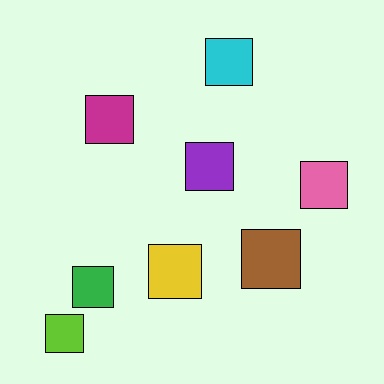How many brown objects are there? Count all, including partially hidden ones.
There is 1 brown object.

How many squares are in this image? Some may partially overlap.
There are 8 squares.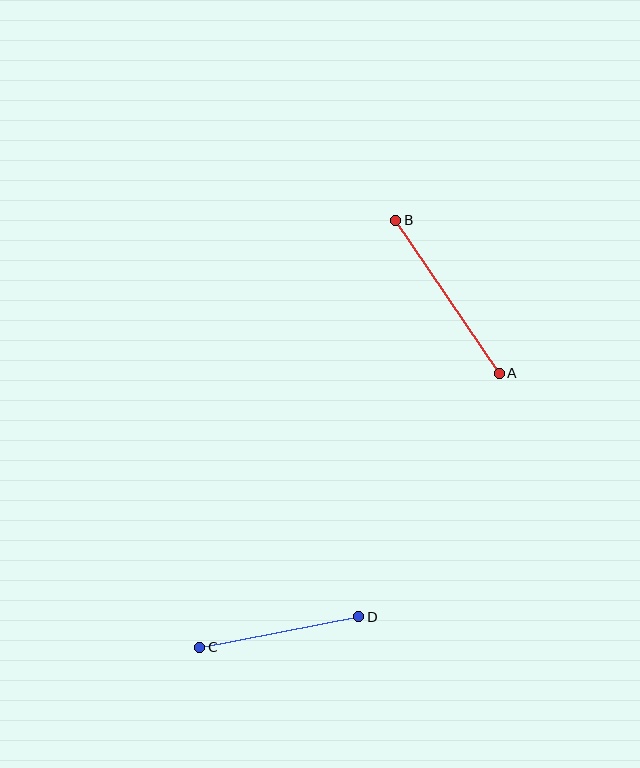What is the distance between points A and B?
The distance is approximately 185 pixels.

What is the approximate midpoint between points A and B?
The midpoint is at approximately (447, 297) pixels.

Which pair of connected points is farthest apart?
Points A and B are farthest apart.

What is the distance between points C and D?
The distance is approximately 162 pixels.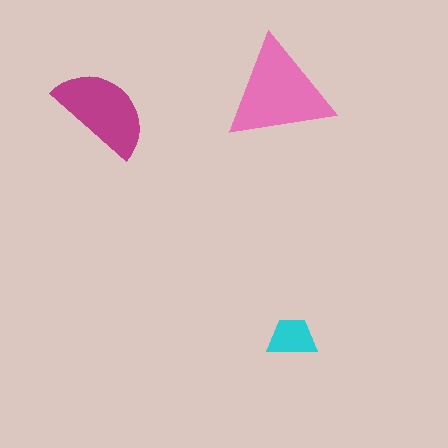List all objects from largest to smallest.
The pink triangle, the magenta semicircle, the cyan trapezoid.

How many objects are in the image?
There are 3 objects in the image.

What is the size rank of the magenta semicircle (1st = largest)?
2nd.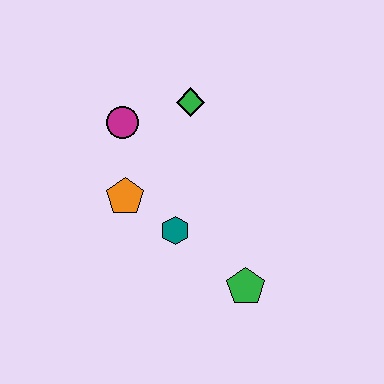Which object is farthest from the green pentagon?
The magenta circle is farthest from the green pentagon.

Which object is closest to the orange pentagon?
The teal hexagon is closest to the orange pentagon.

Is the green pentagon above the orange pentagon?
No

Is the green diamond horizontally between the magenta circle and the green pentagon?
Yes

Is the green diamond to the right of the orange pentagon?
Yes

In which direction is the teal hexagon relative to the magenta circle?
The teal hexagon is below the magenta circle.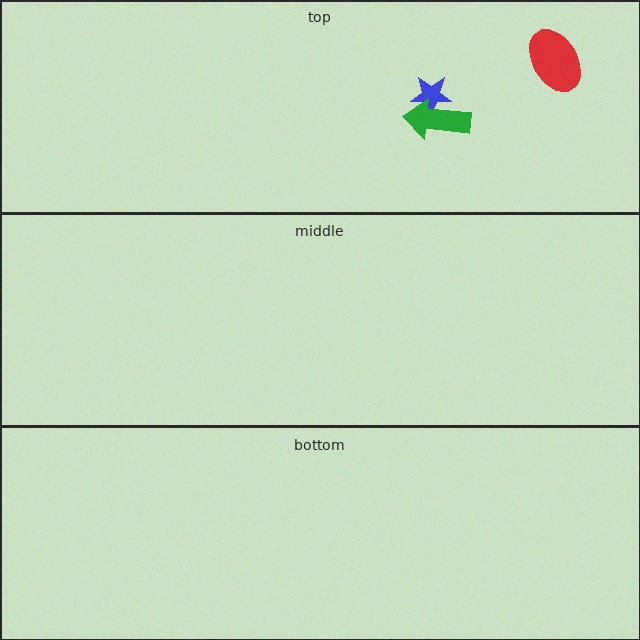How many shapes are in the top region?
3.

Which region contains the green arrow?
The top region.